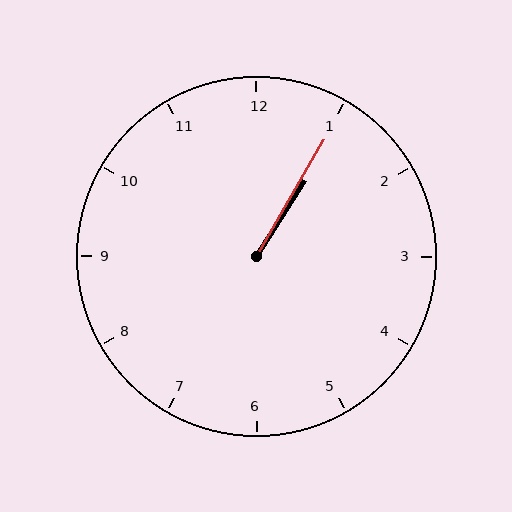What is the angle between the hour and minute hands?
Approximately 2 degrees.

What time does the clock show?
1:05.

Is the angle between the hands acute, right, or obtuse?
It is acute.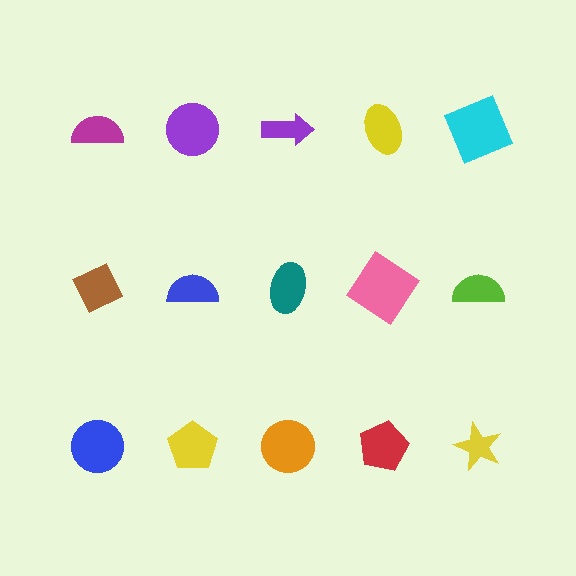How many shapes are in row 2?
5 shapes.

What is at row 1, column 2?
A purple circle.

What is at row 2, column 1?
A brown diamond.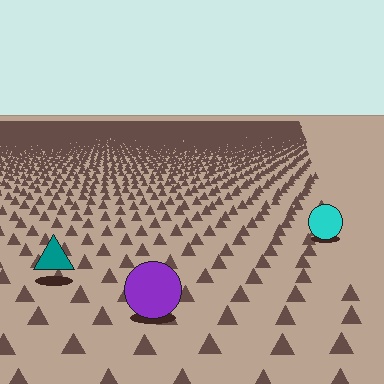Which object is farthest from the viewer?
The cyan circle is farthest from the viewer. It appears smaller and the ground texture around it is denser.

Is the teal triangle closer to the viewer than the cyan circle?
Yes. The teal triangle is closer — you can tell from the texture gradient: the ground texture is coarser near it.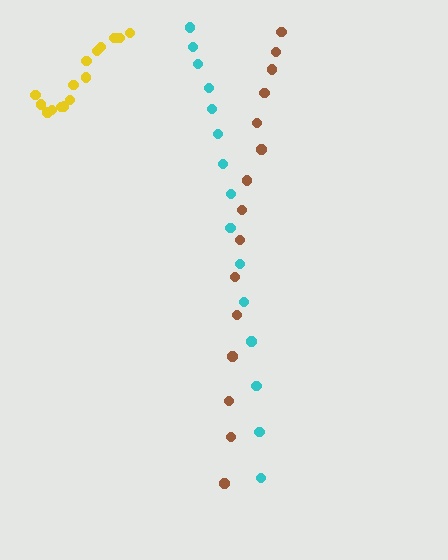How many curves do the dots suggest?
There are 3 distinct paths.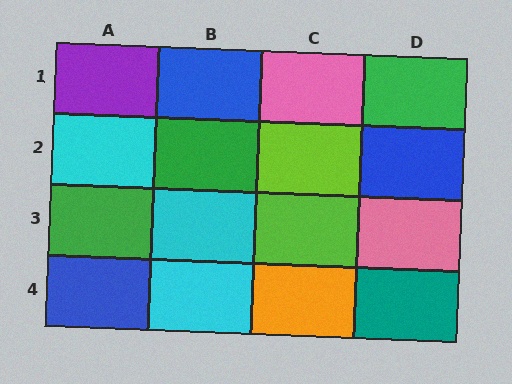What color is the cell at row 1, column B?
Blue.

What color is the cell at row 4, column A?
Blue.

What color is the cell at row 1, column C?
Pink.